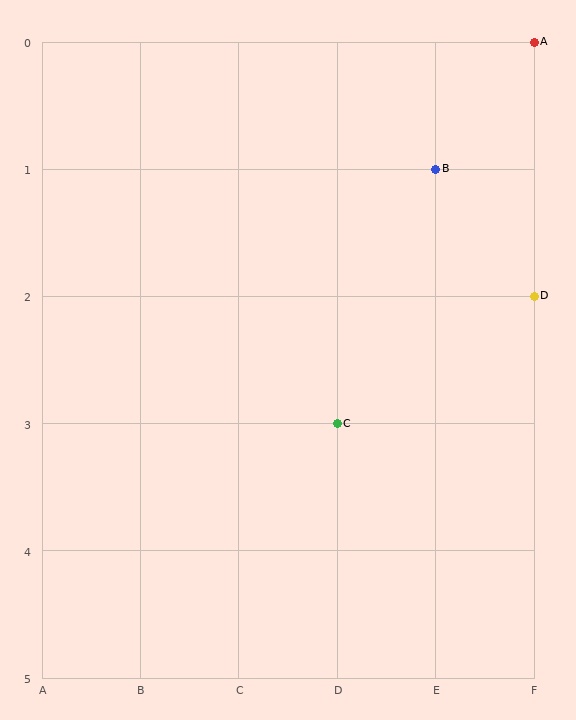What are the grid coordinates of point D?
Point D is at grid coordinates (F, 2).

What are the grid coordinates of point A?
Point A is at grid coordinates (F, 0).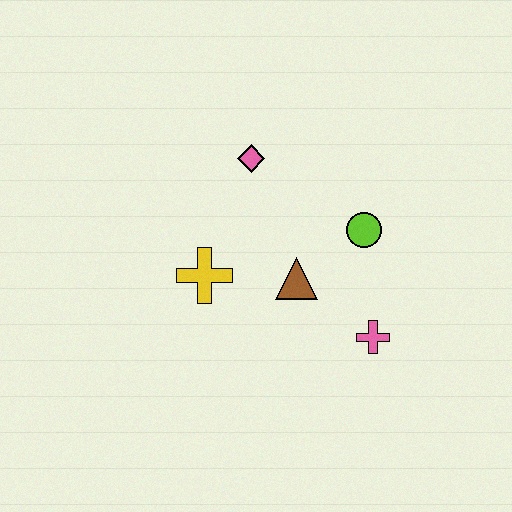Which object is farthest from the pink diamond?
The pink cross is farthest from the pink diamond.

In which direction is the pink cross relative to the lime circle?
The pink cross is below the lime circle.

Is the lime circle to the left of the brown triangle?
No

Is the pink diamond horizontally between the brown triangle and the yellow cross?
Yes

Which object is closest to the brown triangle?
The lime circle is closest to the brown triangle.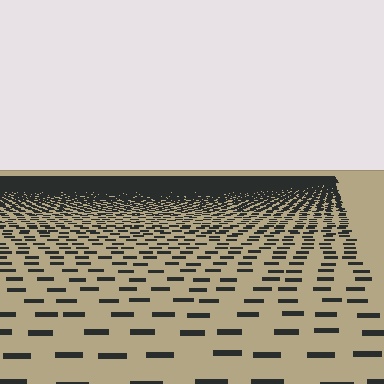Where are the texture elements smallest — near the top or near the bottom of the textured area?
Near the top.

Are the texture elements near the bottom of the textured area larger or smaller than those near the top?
Larger. Near the bottom, elements are closer to the viewer and appear at a bigger on-screen size.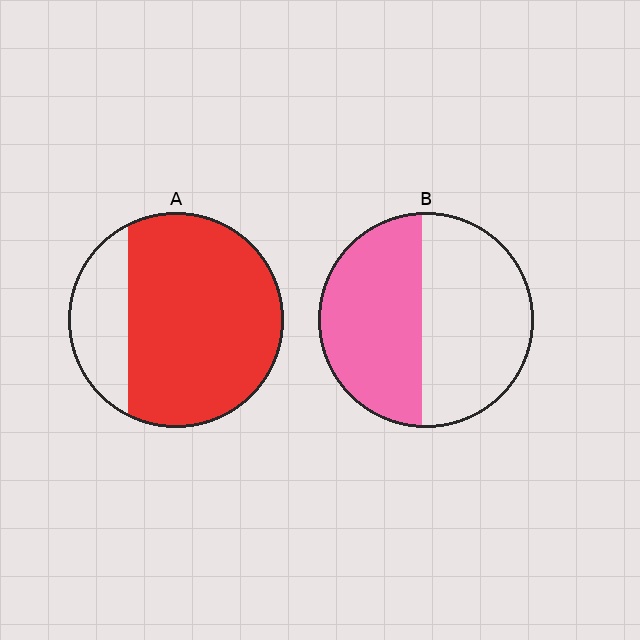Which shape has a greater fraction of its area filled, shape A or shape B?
Shape A.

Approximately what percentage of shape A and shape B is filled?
A is approximately 75% and B is approximately 50%.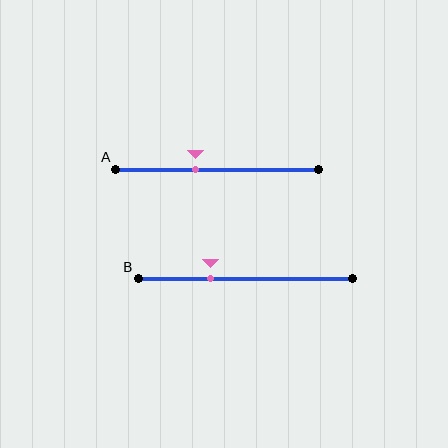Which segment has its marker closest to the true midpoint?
Segment A has its marker closest to the true midpoint.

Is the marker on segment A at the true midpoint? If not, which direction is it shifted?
No, the marker on segment A is shifted to the left by about 11% of the segment length.